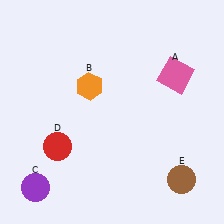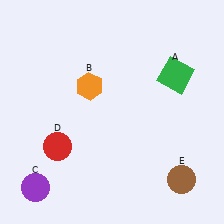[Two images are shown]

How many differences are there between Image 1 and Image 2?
There is 1 difference between the two images.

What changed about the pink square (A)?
In Image 1, A is pink. In Image 2, it changed to green.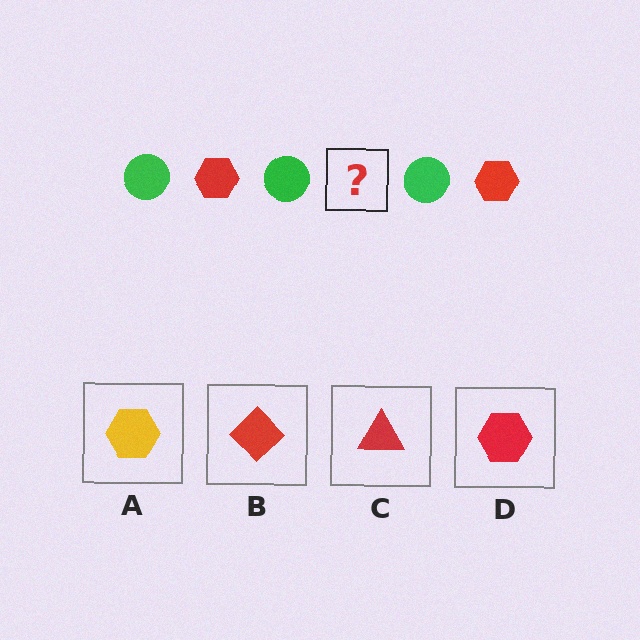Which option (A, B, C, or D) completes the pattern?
D.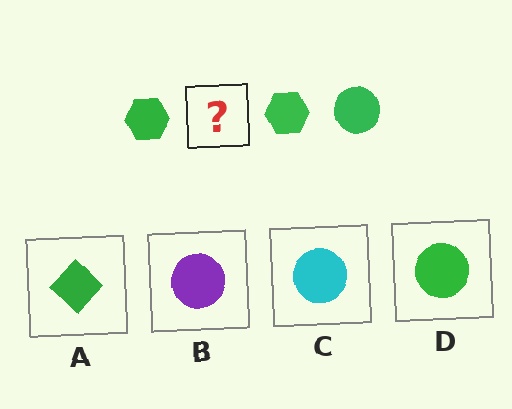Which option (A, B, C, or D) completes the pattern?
D.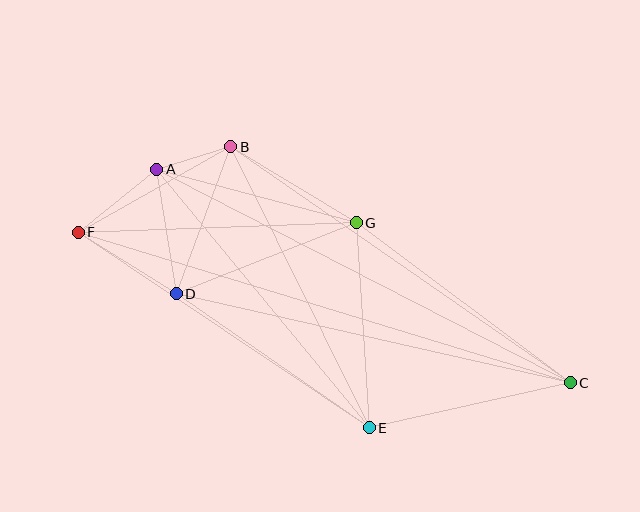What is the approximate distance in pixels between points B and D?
The distance between B and D is approximately 157 pixels.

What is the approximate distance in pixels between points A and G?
The distance between A and G is approximately 206 pixels.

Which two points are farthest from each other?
Points C and F are farthest from each other.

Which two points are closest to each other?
Points A and B are closest to each other.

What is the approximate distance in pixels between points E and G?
The distance between E and G is approximately 206 pixels.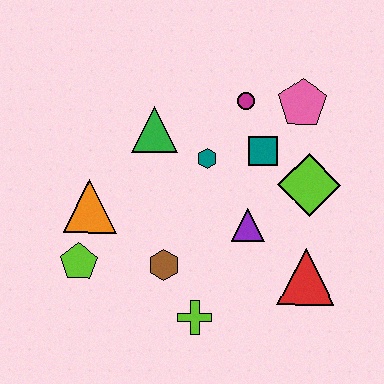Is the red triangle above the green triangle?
No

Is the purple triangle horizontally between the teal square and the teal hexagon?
Yes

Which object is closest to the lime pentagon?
The orange triangle is closest to the lime pentagon.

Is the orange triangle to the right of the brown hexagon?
No